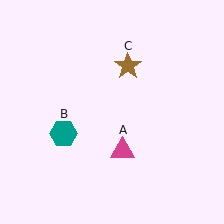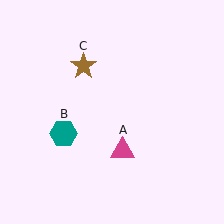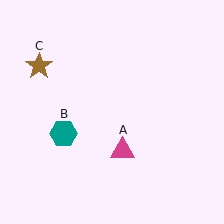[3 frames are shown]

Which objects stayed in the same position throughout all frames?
Magenta triangle (object A) and teal hexagon (object B) remained stationary.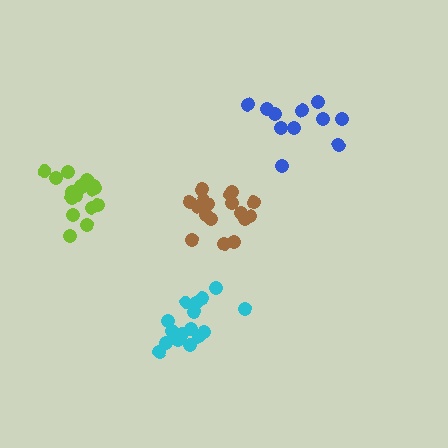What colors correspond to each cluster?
The clusters are colored: lime, brown, blue, cyan.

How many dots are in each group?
Group 1: 17 dots, Group 2: 17 dots, Group 3: 11 dots, Group 4: 16 dots (61 total).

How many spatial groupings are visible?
There are 4 spatial groupings.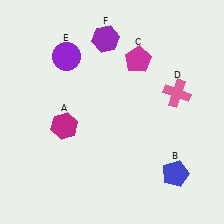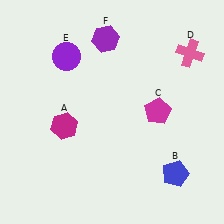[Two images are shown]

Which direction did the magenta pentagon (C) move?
The magenta pentagon (C) moved down.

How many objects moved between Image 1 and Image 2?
2 objects moved between the two images.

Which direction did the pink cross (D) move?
The pink cross (D) moved up.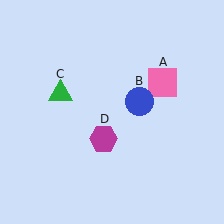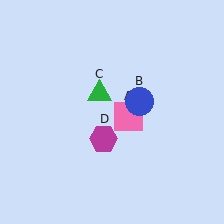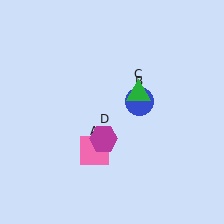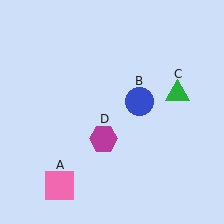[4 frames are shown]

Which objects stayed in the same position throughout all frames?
Blue circle (object B) and magenta hexagon (object D) remained stationary.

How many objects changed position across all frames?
2 objects changed position: pink square (object A), green triangle (object C).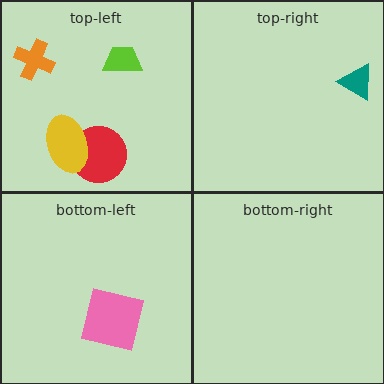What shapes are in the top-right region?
The teal triangle.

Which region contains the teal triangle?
The top-right region.